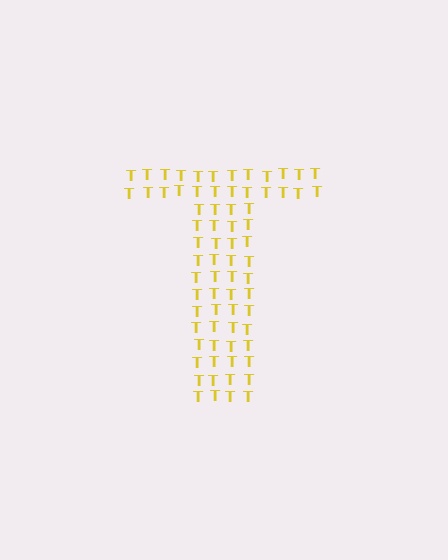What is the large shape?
The large shape is the letter T.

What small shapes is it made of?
It is made of small letter T's.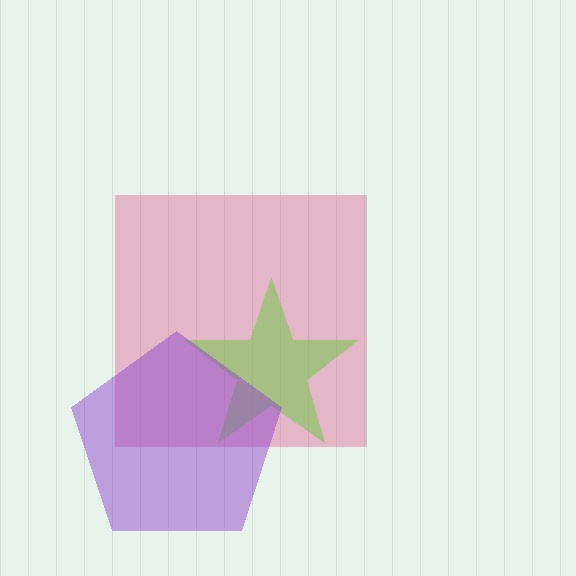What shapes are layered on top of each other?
The layered shapes are: a pink square, a lime star, a purple pentagon.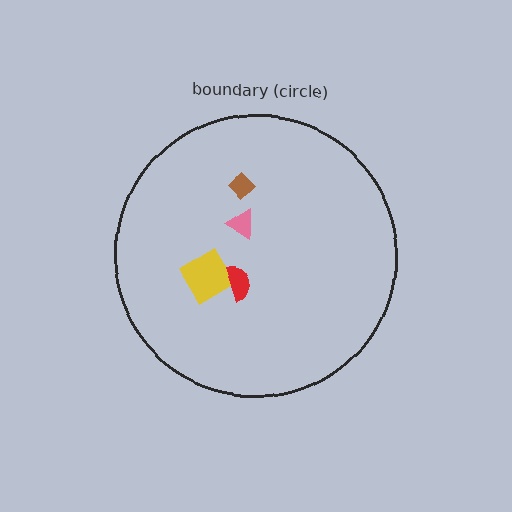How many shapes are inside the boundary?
4 inside, 0 outside.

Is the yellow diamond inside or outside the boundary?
Inside.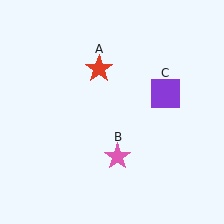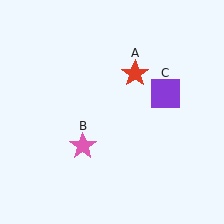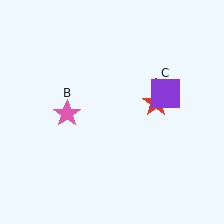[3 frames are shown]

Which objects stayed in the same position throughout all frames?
Purple square (object C) remained stationary.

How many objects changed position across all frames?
2 objects changed position: red star (object A), pink star (object B).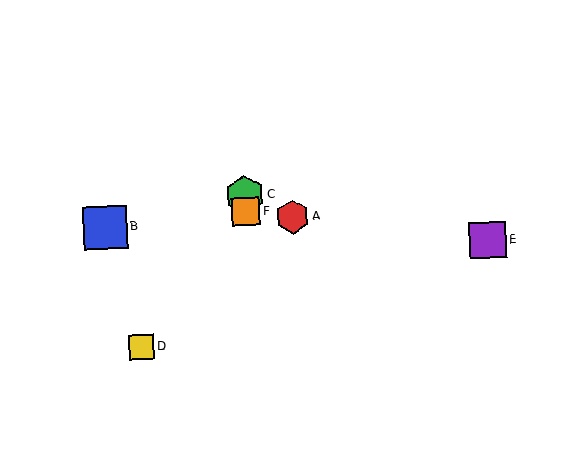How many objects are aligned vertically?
2 objects (C, F) are aligned vertically.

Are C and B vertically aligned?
No, C is at x≈245 and B is at x≈105.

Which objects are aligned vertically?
Objects C, F are aligned vertically.